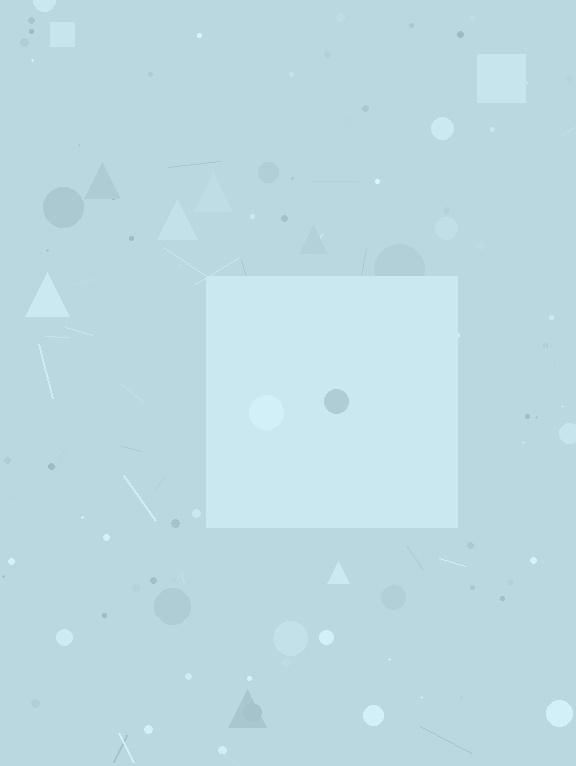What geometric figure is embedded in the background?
A square is embedded in the background.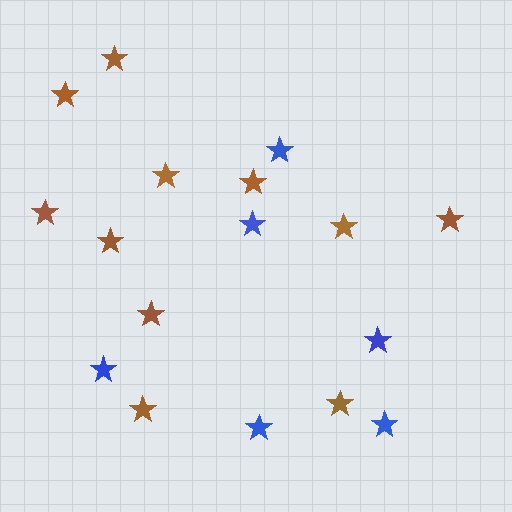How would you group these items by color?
There are 2 groups: one group of brown stars (11) and one group of blue stars (6).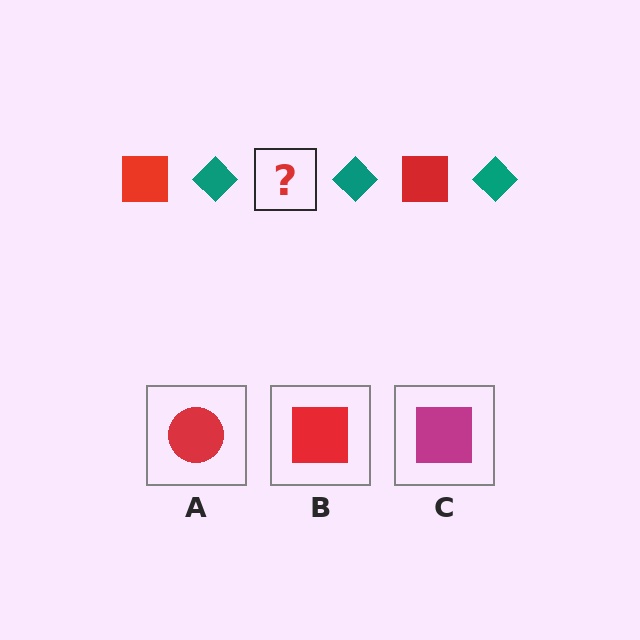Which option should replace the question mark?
Option B.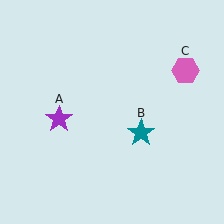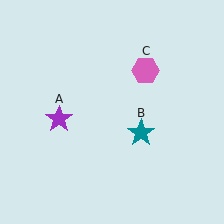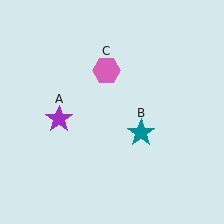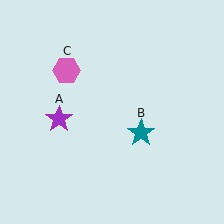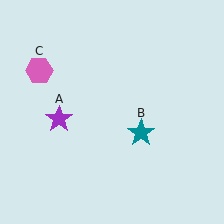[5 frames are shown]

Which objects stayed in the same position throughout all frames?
Purple star (object A) and teal star (object B) remained stationary.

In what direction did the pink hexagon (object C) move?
The pink hexagon (object C) moved left.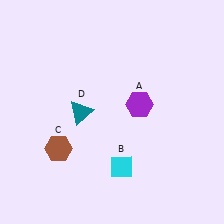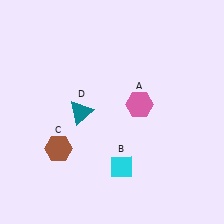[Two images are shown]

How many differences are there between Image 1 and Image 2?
There is 1 difference between the two images.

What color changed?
The hexagon (A) changed from purple in Image 1 to pink in Image 2.